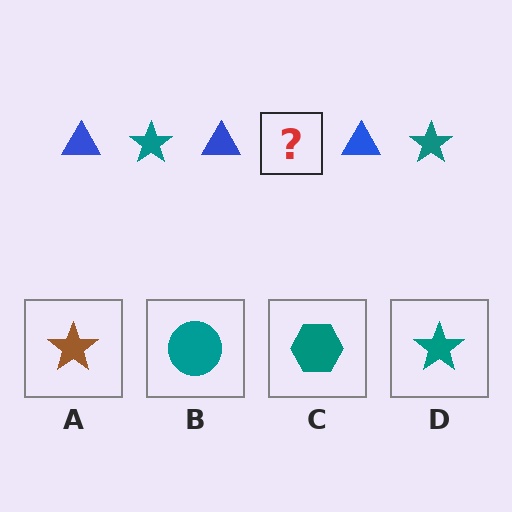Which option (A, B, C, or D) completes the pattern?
D.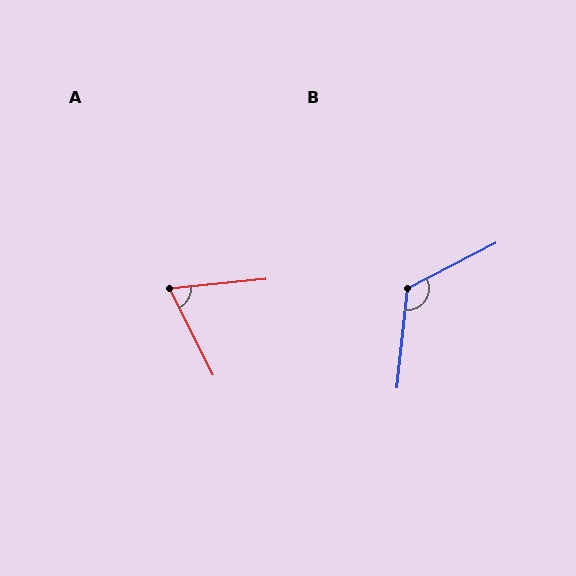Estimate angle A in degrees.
Approximately 69 degrees.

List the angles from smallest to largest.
A (69°), B (124°).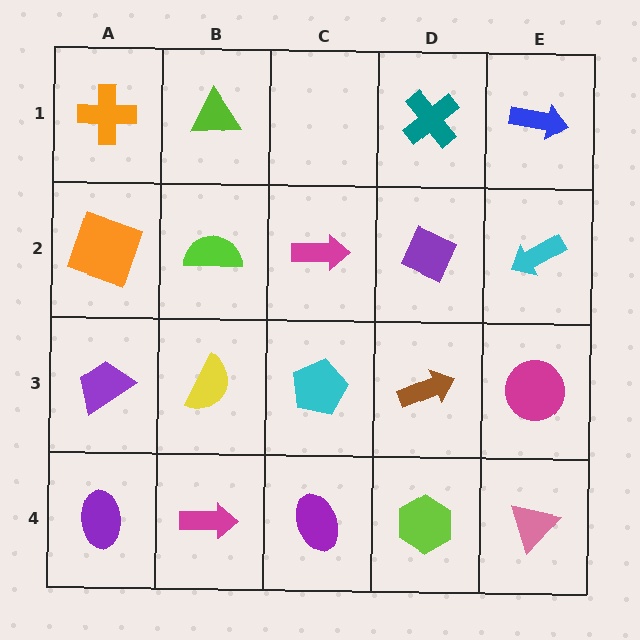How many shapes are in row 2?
5 shapes.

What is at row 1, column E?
A blue arrow.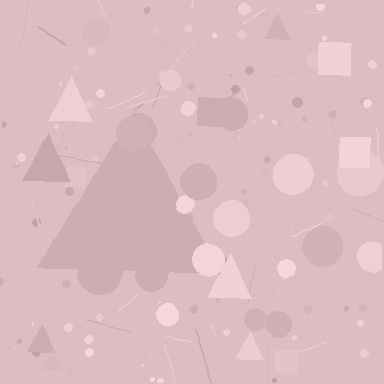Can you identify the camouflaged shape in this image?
The camouflaged shape is a triangle.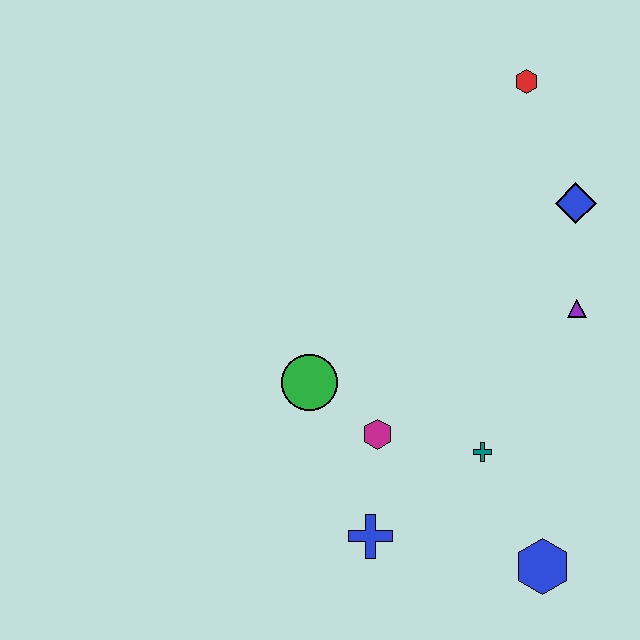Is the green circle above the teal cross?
Yes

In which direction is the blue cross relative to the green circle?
The blue cross is below the green circle.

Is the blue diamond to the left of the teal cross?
No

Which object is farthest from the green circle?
The red hexagon is farthest from the green circle.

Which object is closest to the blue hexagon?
The teal cross is closest to the blue hexagon.